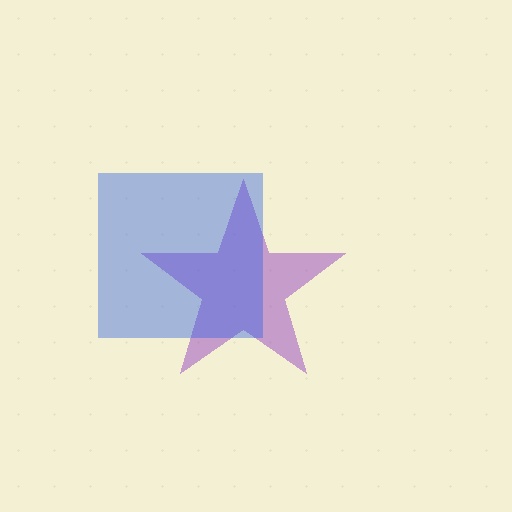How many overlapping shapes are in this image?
There are 2 overlapping shapes in the image.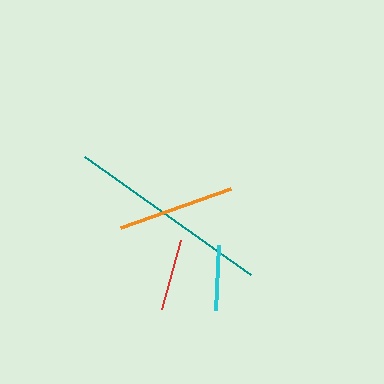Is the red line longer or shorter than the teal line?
The teal line is longer than the red line.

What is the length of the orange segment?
The orange segment is approximately 117 pixels long.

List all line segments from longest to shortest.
From longest to shortest: teal, orange, red, cyan.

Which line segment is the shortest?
The cyan line is the shortest at approximately 65 pixels.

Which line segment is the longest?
The teal line is the longest at approximately 203 pixels.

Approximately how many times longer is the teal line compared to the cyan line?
The teal line is approximately 3.1 times the length of the cyan line.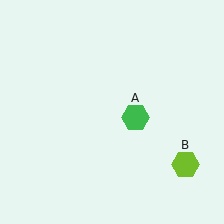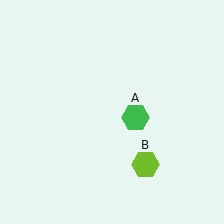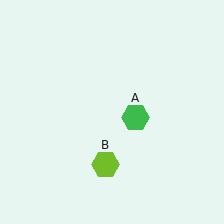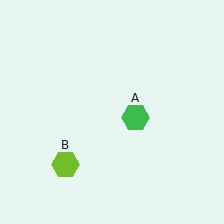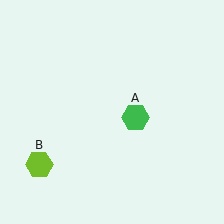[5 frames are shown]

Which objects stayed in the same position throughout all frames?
Green hexagon (object A) remained stationary.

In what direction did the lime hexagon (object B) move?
The lime hexagon (object B) moved left.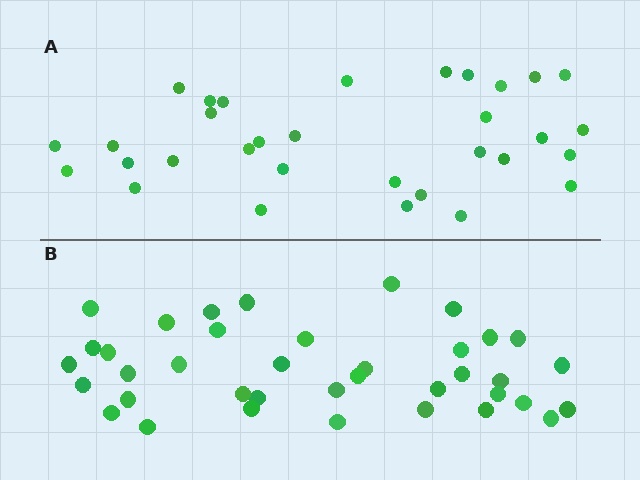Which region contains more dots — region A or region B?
Region B (the bottom region) has more dots.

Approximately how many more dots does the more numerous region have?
Region B has about 6 more dots than region A.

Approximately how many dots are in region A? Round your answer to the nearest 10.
About 30 dots. (The exact count is 32, which rounds to 30.)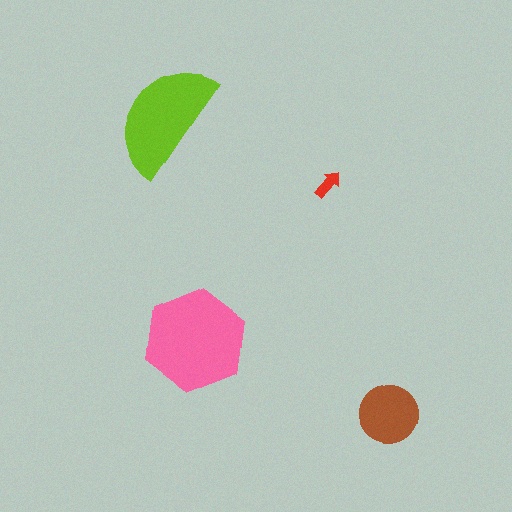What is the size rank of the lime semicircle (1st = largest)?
2nd.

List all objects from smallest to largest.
The red arrow, the brown circle, the lime semicircle, the pink hexagon.